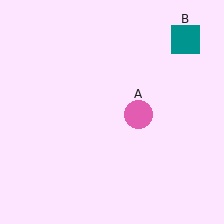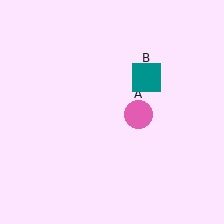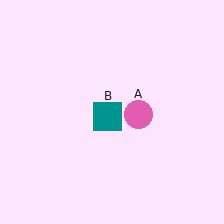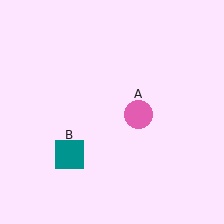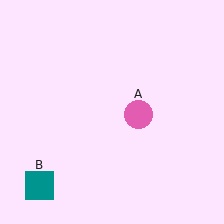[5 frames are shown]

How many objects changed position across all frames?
1 object changed position: teal square (object B).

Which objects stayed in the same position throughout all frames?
Pink circle (object A) remained stationary.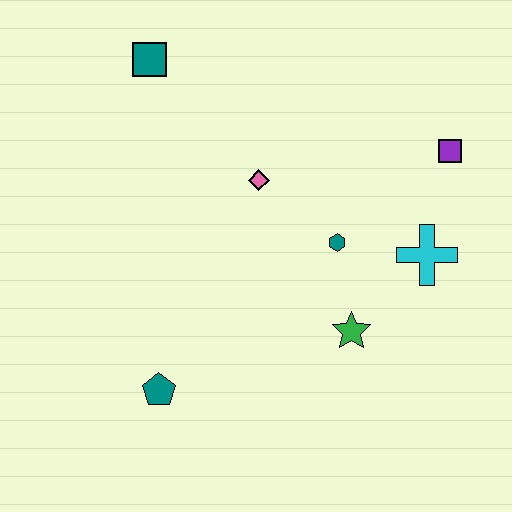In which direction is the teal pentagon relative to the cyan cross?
The teal pentagon is to the left of the cyan cross.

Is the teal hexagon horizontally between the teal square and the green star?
Yes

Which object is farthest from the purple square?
The teal pentagon is farthest from the purple square.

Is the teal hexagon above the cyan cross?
Yes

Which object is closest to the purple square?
The cyan cross is closest to the purple square.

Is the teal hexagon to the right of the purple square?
No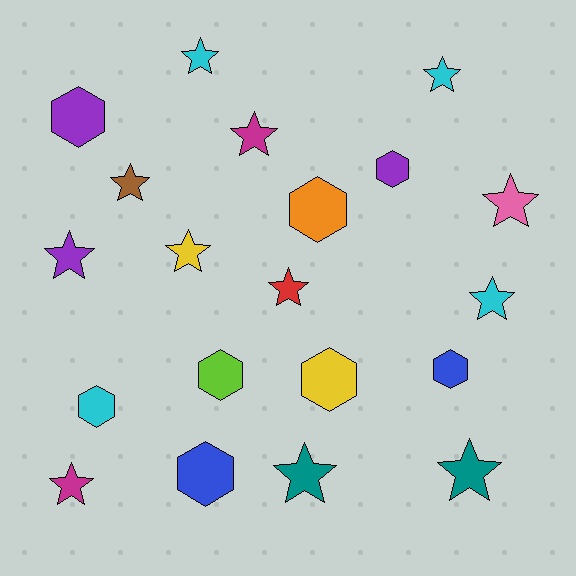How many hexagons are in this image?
There are 8 hexagons.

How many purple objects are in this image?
There are 3 purple objects.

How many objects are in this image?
There are 20 objects.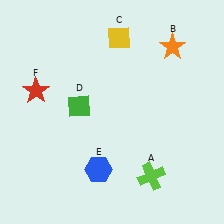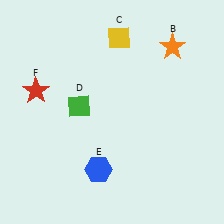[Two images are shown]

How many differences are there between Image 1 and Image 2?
There is 1 difference between the two images.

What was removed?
The lime cross (A) was removed in Image 2.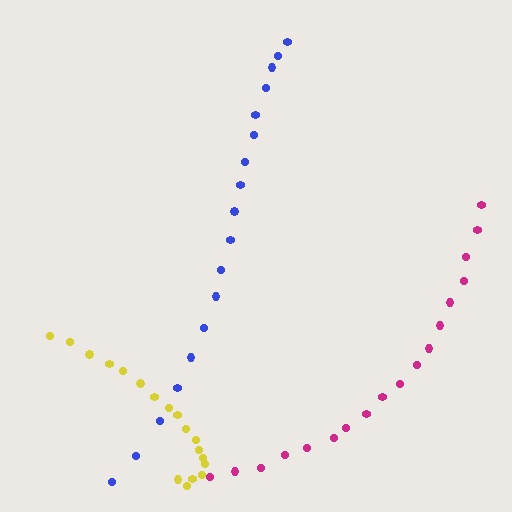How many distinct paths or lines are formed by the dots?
There are 3 distinct paths.